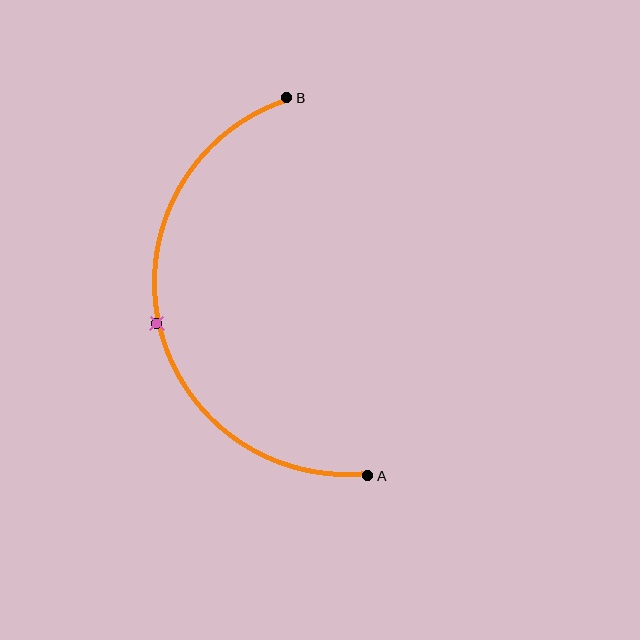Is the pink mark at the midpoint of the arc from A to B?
Yes. The pink mark lies on the arc at equal arc-length from both A and B — it is the arc midpoint.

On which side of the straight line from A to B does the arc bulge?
The arc bulges to the left of the straight line connecting A and B.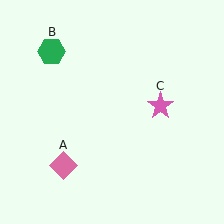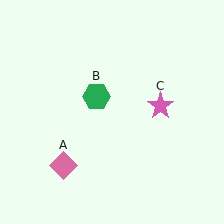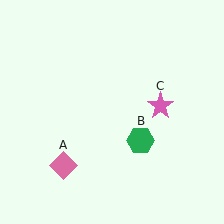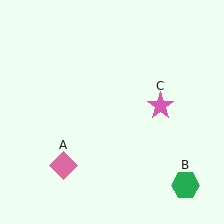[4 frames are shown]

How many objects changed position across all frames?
1 object changed position: green hexagon (object B).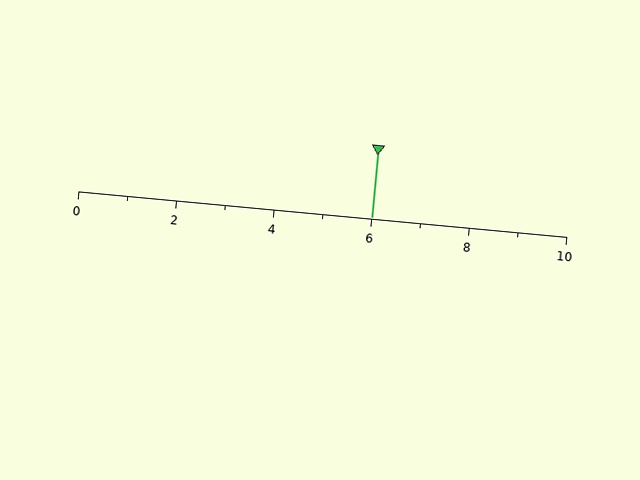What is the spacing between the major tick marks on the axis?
The major ticks are spaced 2 apart.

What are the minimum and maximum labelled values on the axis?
The axis runs from 0 to 10.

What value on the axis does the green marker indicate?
The marker indicates approximately 6.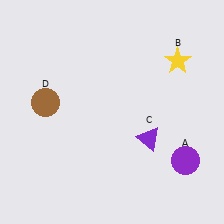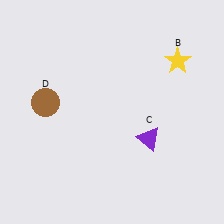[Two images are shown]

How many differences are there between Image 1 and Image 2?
There is 1 difference between the two images.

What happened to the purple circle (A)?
The purple circle (A) was removed in Image 2. It was in the bottom-right area of Image 1.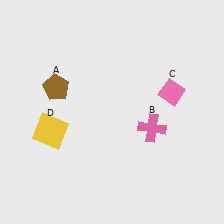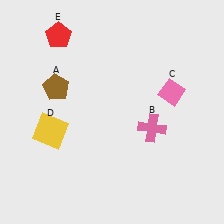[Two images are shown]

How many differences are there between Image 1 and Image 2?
There is 1 difference between the two images.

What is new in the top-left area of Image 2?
A red pentagon (E) was added in the top-left area of Image 2.